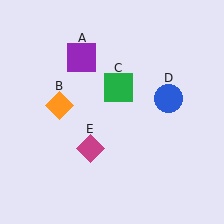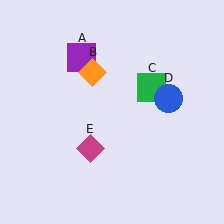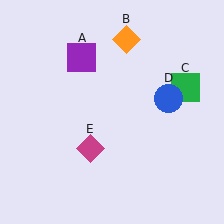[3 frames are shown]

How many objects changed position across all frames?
2 objects changed position: orange diamond (object B), green square (object C).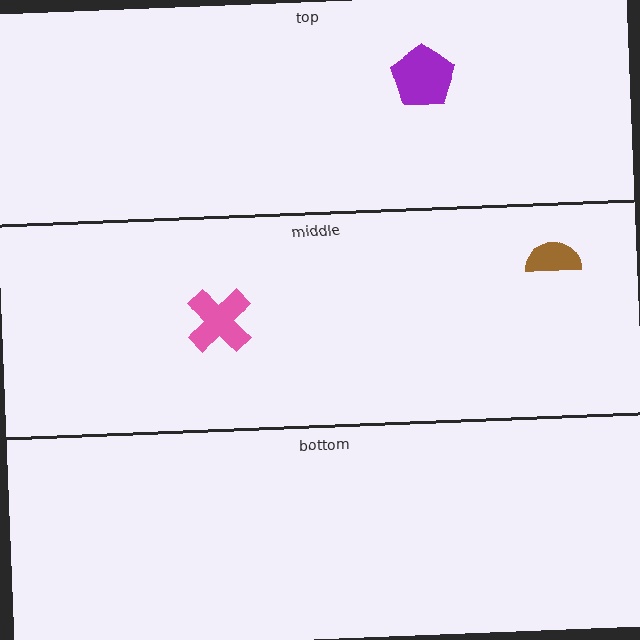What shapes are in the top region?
The purple pentagon.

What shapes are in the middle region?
The pink cross, the brown semicircle.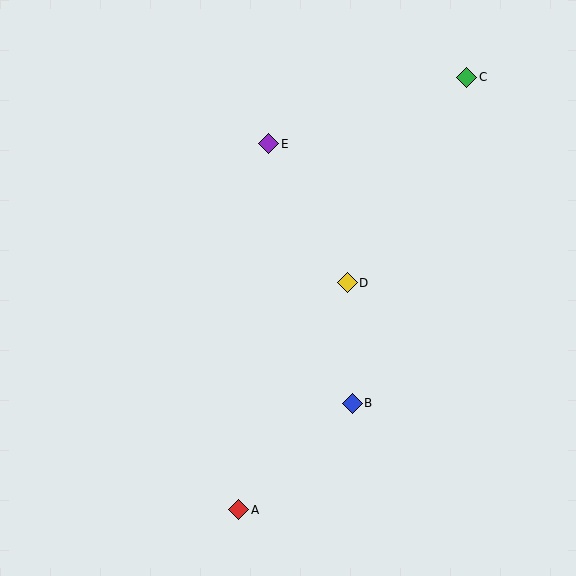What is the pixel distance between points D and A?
The distance between D and A is 252 pixels.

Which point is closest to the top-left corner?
Point E is closest to the top-left corner.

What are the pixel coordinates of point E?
Point E is at (269, 144).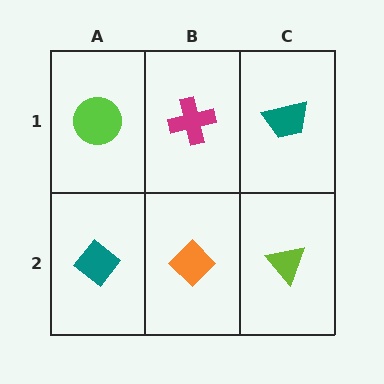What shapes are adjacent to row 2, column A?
A lime circle (row 1, column A), an orange diamond (row 2, column B).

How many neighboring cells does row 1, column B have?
3.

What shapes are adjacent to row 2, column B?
A magenta cross (row 1, column B), a teal diamond (row 2, column A), a lime triangle (row 2, column C).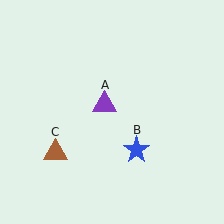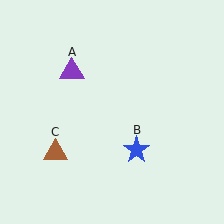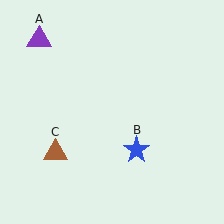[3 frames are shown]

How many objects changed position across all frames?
1 object changed position: purple triangle (object A).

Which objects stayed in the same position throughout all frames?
Blue star (object B) and brown triangle (object C) remained stationary.